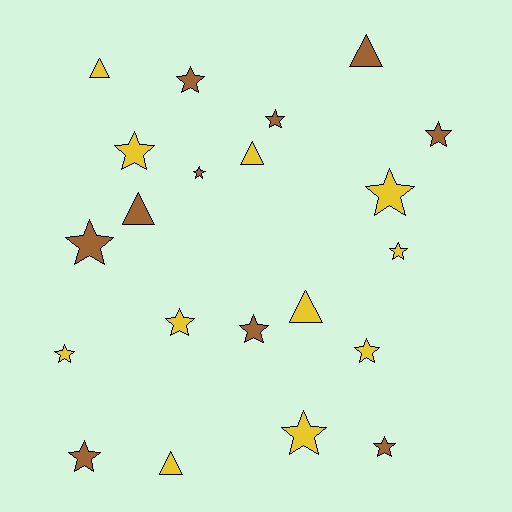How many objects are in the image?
There are 21 objects.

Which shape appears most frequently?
Star, with 15 objects.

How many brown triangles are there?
There are 2 brown triangles.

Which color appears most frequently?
Yellow, with 11 objects.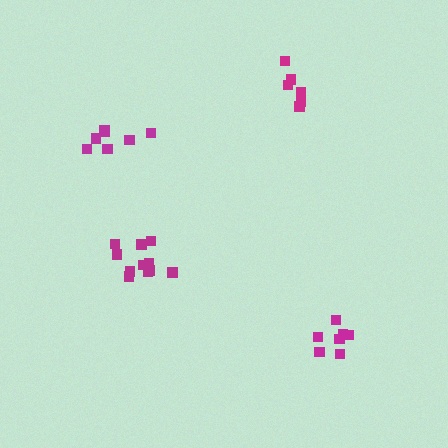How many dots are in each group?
Group 1: 11 dots, Group 2: 6 dots, Group 3: 7 dots, Group 4: 7 dots (31 total).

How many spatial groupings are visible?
There are 4 spatial groupings.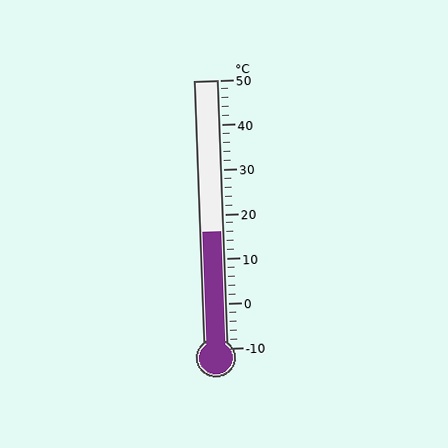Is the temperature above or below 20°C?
The temperature is below 20°C.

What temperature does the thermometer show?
The thermometer shows approximately 16°C.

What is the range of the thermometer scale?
The thermometer scale ranges from -10°C to 50°C.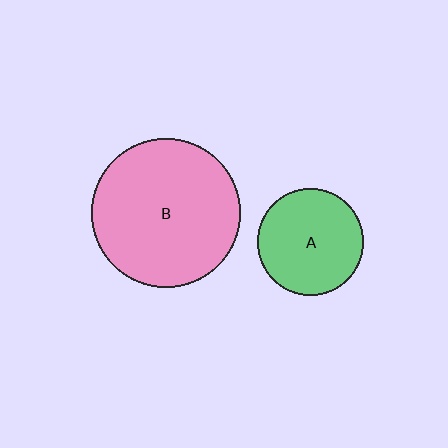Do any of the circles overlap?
No, none of the circles overlap.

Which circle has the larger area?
Circle B (pink).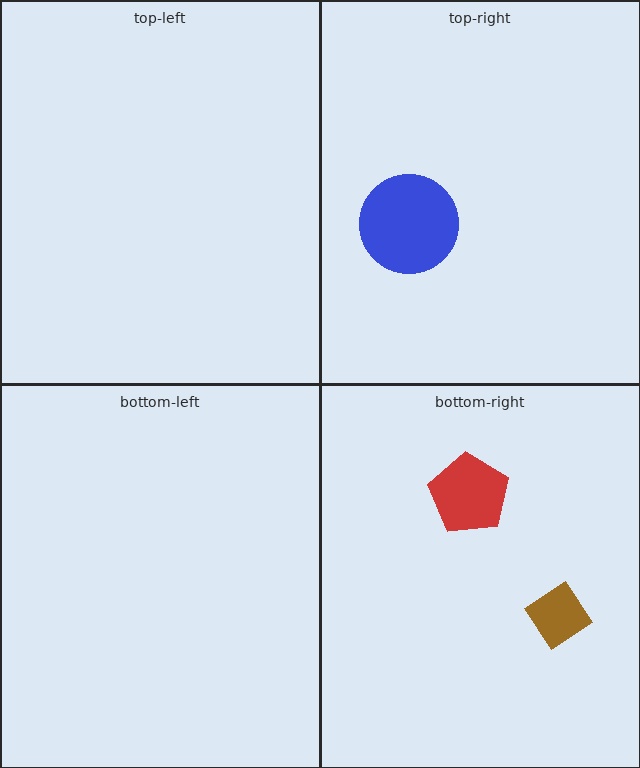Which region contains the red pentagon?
The bottom-right region.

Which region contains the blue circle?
The top-right region.